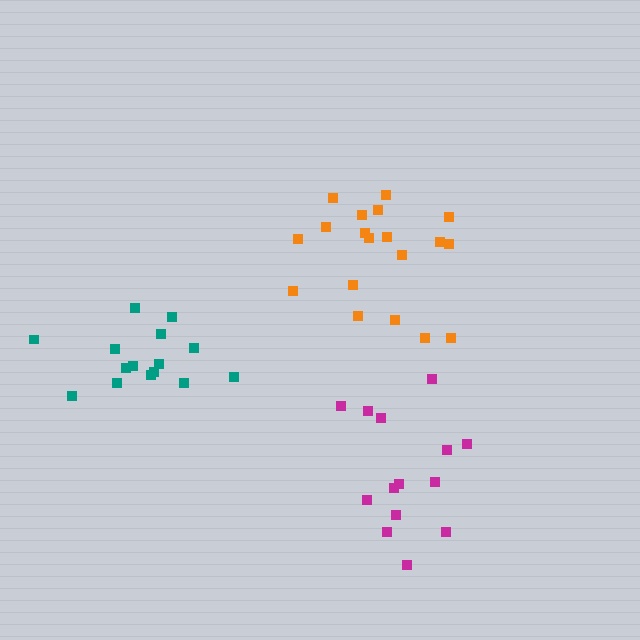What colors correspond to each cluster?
The clusters are colored: teal, magenta, orange.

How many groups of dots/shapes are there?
There are 3 groups.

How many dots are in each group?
Group 1: 15 dots, Group 2: 14 dots, Group 3: 19 dots (48 total).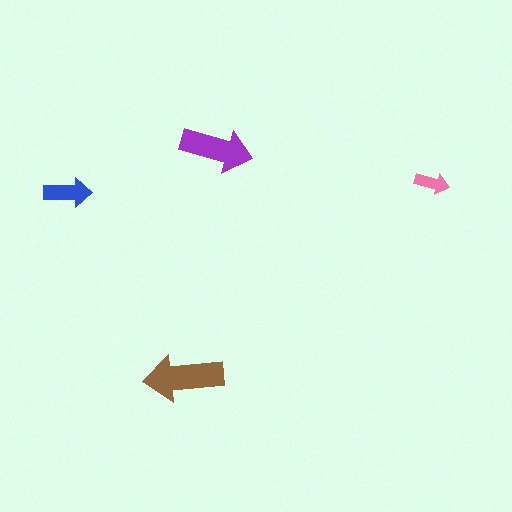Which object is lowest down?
The brown arrow is bottommost.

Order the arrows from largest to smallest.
the brown one, the purple one, the blue one, the pink one.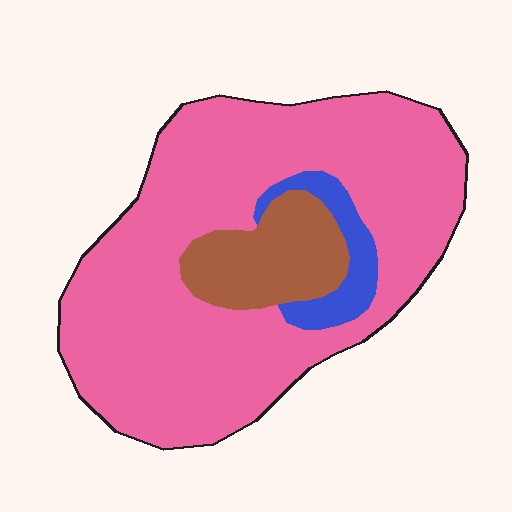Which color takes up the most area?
Pink, at roughly 80%.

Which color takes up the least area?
Blue, at roughly 5%.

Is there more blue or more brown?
Brown.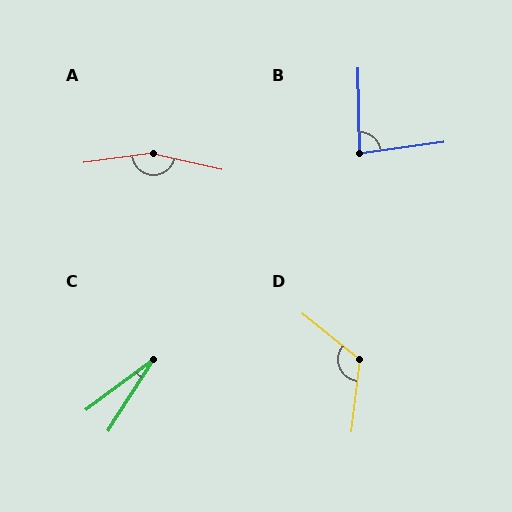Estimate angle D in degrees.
Approximately 122 degrees.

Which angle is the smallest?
C, at approximately 21 degrees.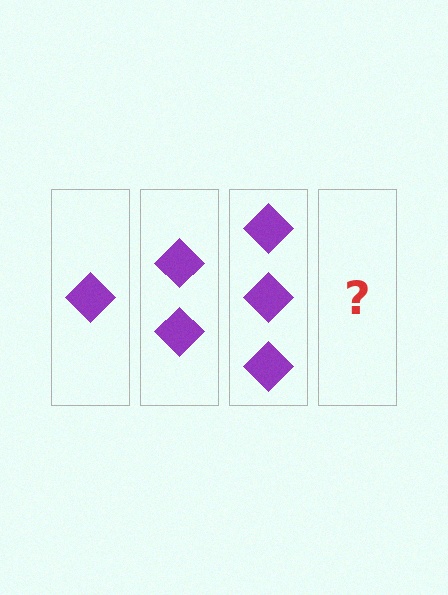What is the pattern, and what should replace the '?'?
The pattern is that each step adds one more diamond. The '?' should be 4 diamonds.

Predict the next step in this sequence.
The next step is 4 diamonds.